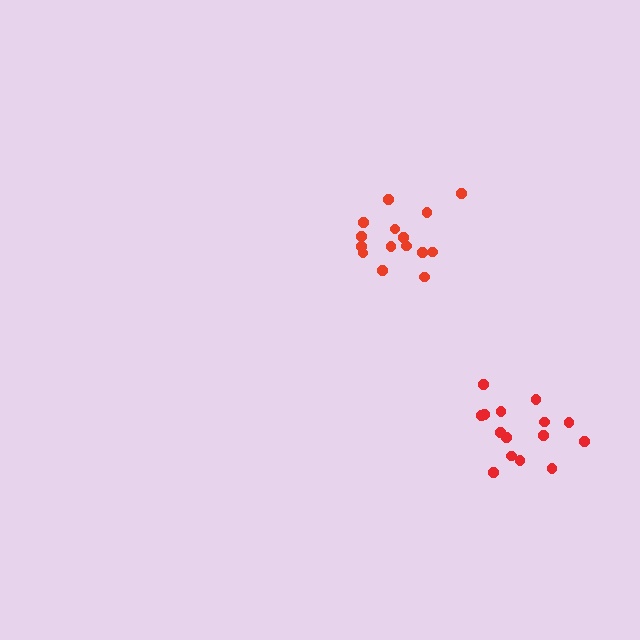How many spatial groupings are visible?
There are 2 spatial groupings.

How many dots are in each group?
Group 1: 15 dots, Group 2: 15 dots (30 total).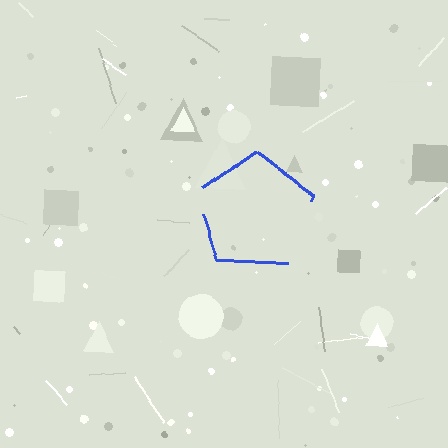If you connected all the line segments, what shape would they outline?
They would outline a pentagon.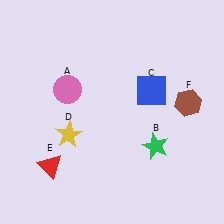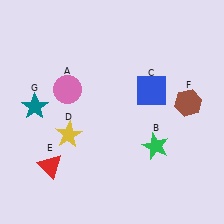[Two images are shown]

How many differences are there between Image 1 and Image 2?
There is 1 difference between the two images.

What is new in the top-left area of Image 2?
A teal star (G) was added in the top-left area of Image 2.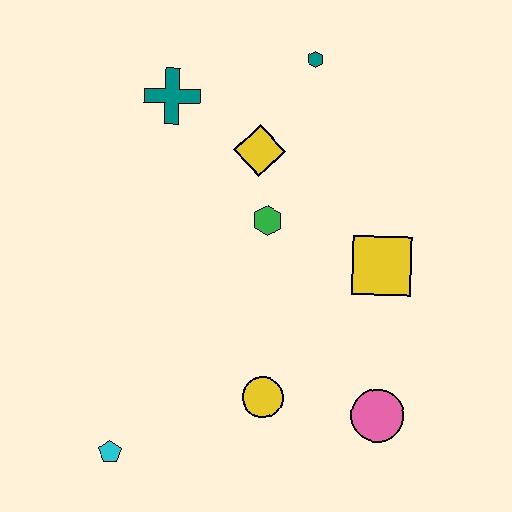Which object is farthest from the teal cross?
The pink circle is farthest from the teal cross.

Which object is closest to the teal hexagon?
The yellow diamond is closest to the teal hexagon.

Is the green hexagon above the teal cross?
No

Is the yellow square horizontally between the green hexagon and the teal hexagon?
No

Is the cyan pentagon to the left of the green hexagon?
Yes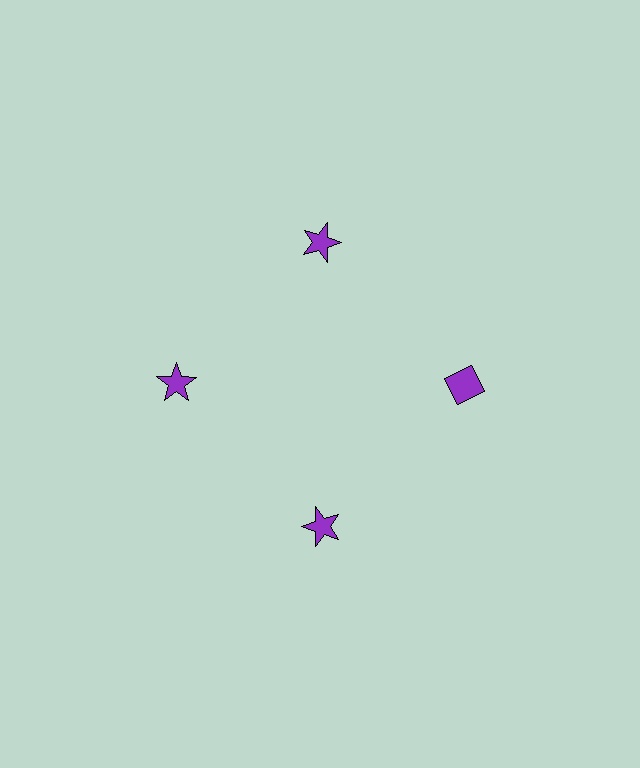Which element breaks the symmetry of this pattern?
The purple diamond at roughly the 3 o'clock position breaks the symmetry. All other shapes are purple stars.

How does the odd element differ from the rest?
It has a different shape: diamond instead of star.